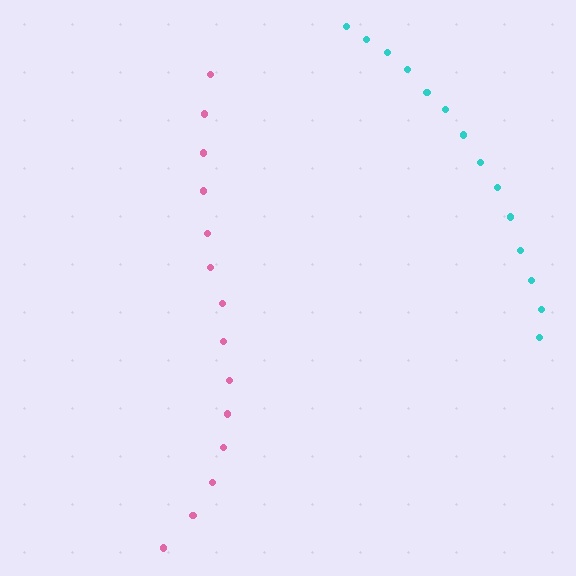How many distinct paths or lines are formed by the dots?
There are 2 distinct paths.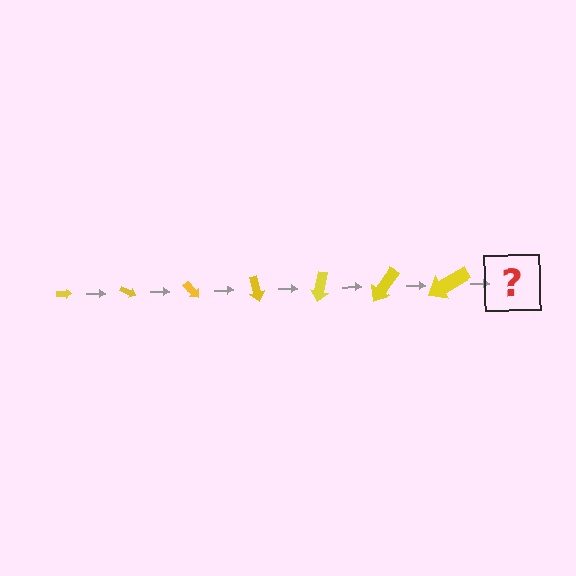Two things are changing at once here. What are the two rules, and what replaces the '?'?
The two rules are that the arrow grows larger each step and it rotates 25 degrees each step. The '?' should be an arrow, larger than the previous one and rotated 175 degrees from the start.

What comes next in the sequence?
The next element should be an arrow, larger than the previous one and rotated 175 degrees from the start.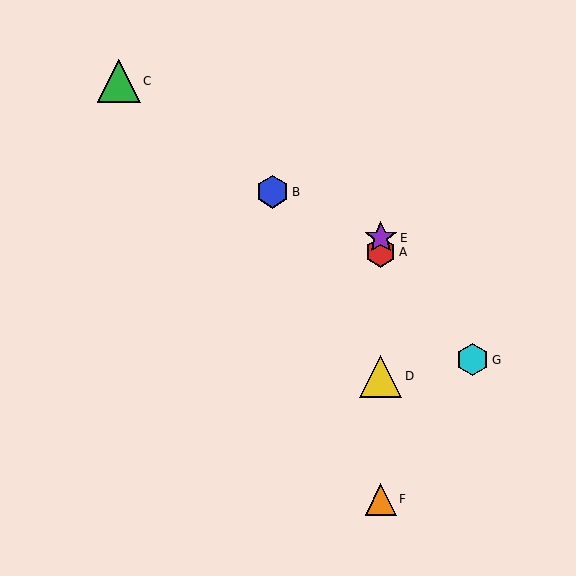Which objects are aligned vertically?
Objects A, D, E, F are aligned vertically.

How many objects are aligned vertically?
4 objects (A, D, E, F) are aligned vertically.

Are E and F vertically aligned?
Yes, both are at x≈381.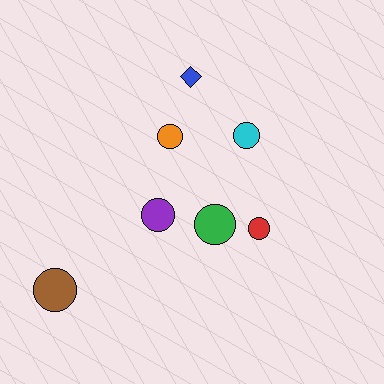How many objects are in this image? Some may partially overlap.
There are 7 objects.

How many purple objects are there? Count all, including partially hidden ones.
There is 1 purple object.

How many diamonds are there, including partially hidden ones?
There is 1 diamond.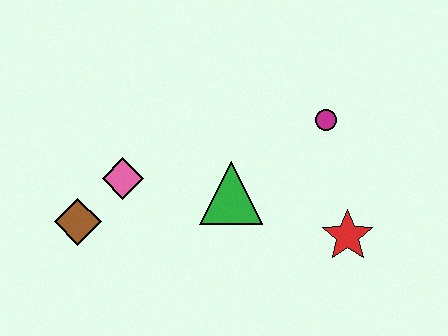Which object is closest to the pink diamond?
The brown diamond is closest to the pink diamond.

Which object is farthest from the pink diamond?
The red star is farthest from the pink diamond.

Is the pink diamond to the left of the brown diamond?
No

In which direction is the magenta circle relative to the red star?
The magenta circle is above the red star.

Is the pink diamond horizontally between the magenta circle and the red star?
No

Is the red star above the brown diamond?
No